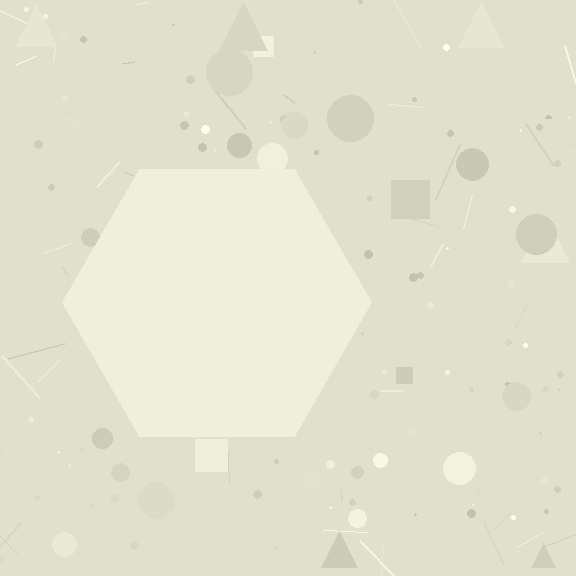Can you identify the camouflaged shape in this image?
The camouflaged shape is a hexagon.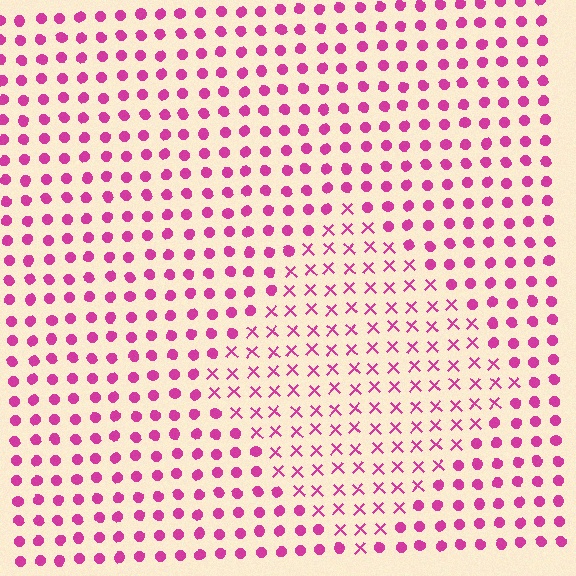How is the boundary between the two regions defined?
The boundary is defined by a change in element shape: X marks inside vs. circles outside. All elements share the same color and spacing.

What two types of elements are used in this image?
The image uses X marks inside the diamond region and circles outside it.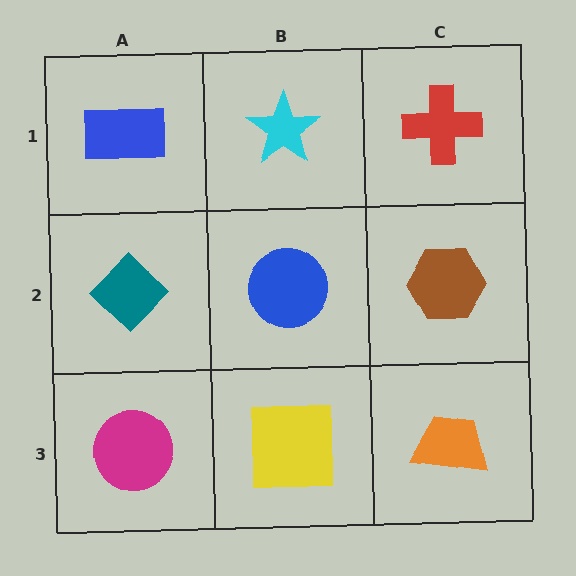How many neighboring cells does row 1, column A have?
2.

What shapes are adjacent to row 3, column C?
A brown hexagon (row 2, column C), a yellow square (row 3, column B).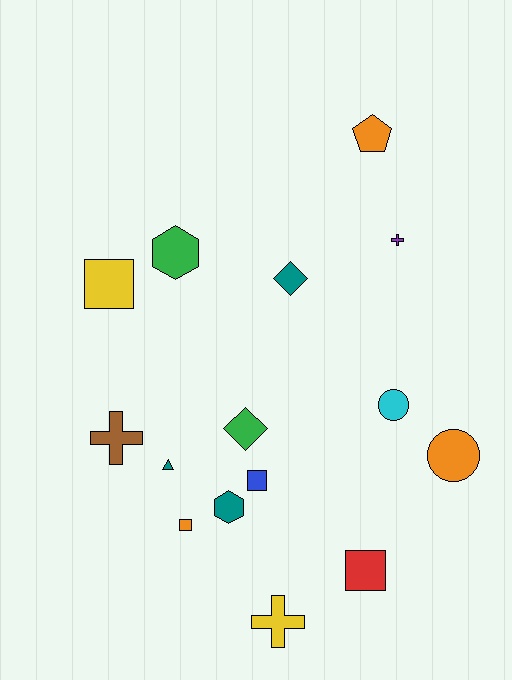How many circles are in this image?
There are 2 circles.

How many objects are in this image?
There are 15 objects.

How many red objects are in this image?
There is 1 red object.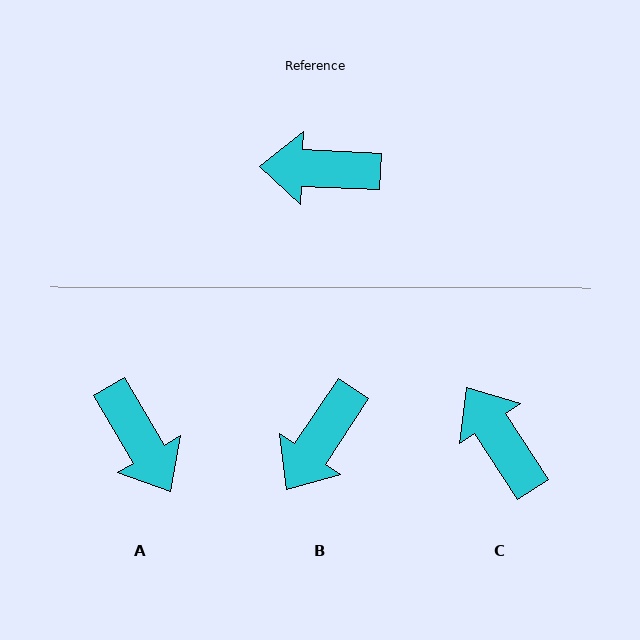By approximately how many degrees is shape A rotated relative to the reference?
Approximately 123 degrees counter-clockwise.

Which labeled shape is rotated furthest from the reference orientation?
A, about 123 degrees away.